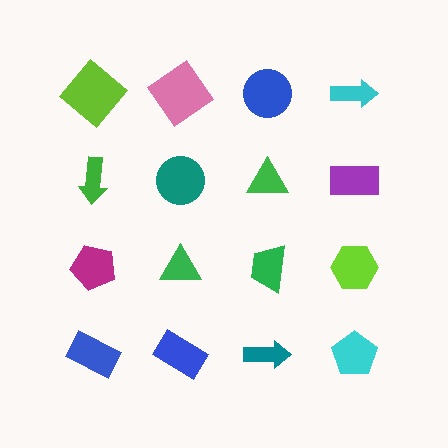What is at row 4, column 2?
A blue rectangle.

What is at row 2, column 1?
A green arrow.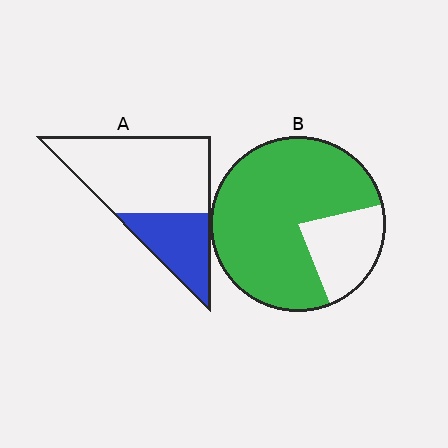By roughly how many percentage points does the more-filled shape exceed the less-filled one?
By roughly 45 percentage points (B over A).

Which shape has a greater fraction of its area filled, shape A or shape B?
Shape B.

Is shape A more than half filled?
No.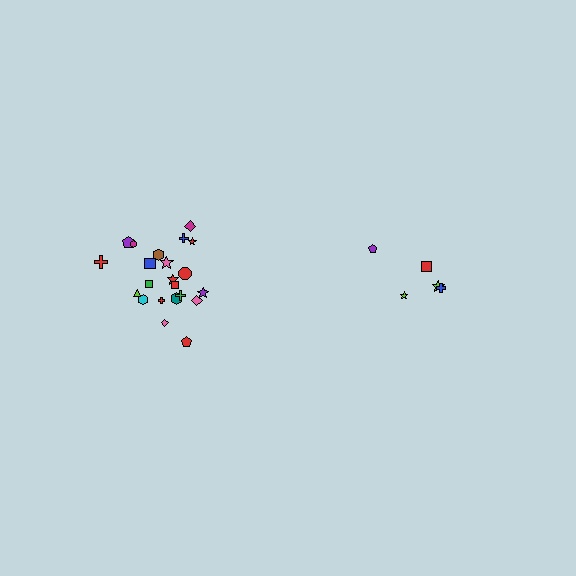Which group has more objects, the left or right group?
The left group.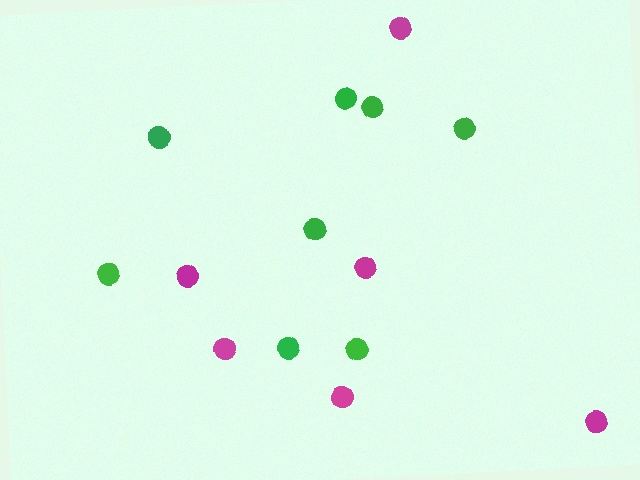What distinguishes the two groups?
There are 2 groups: one group of magenta circles (6) and one group of green circles (8).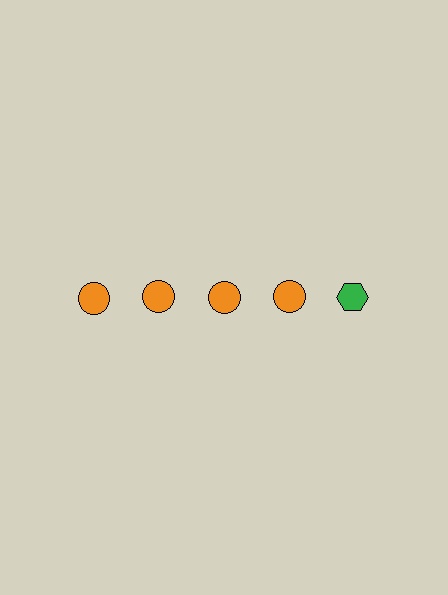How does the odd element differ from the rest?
It differs in both color (green instead of orange) and shape (hexagon instead of circle).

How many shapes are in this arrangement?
There are 5 shapes arranged in a grid pattern.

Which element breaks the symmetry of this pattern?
The green hexagon in the top row, rightmost column breaks the symmetry. All other shapes are orange circles.